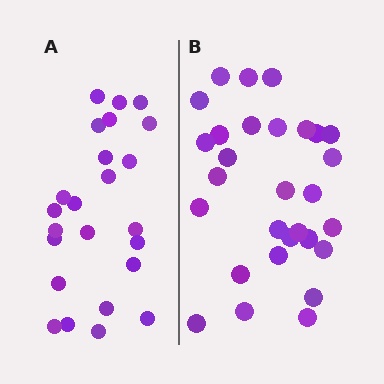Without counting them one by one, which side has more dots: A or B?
Region B (the right region) has more dots.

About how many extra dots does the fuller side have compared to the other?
Region B has about 5 more dots than region A.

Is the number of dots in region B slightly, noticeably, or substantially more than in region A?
Region B has only slightly more — the two regions are fairly close. The ratio is roughly 1.2 to 1.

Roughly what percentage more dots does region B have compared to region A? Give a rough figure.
About 20% more.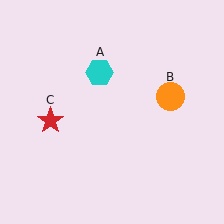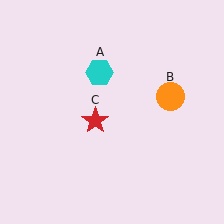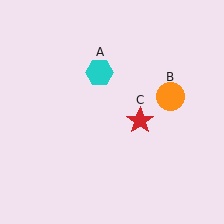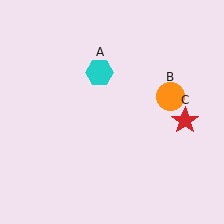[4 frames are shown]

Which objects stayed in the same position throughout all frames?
Cyan hexagon (object A) and orange circle (object B) remained stationary.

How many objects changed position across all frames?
1 object changed position: red star (object C).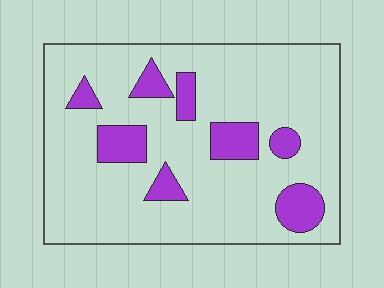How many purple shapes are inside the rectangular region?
8.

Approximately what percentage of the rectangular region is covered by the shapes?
Approximately 15%.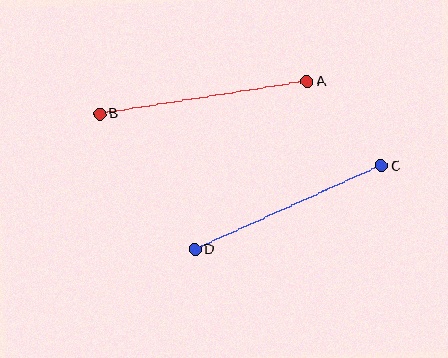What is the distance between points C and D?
The distance is approximately 204 pixels.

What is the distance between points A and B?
The distance is approximately 210 pixels.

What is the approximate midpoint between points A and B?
The midpoint is at approximately (203, 98) pixels.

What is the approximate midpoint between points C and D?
The midpoint is at approximately (288, 208) pixels.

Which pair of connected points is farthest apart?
Points A and B are farthest apart.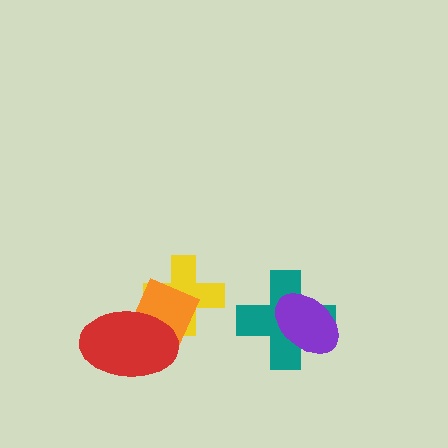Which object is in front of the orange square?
The red ellipse is in front of the orange square.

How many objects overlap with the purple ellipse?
1 object overlaps with the purple ellipse.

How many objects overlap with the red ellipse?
2 objects overlap with the red ellipse.